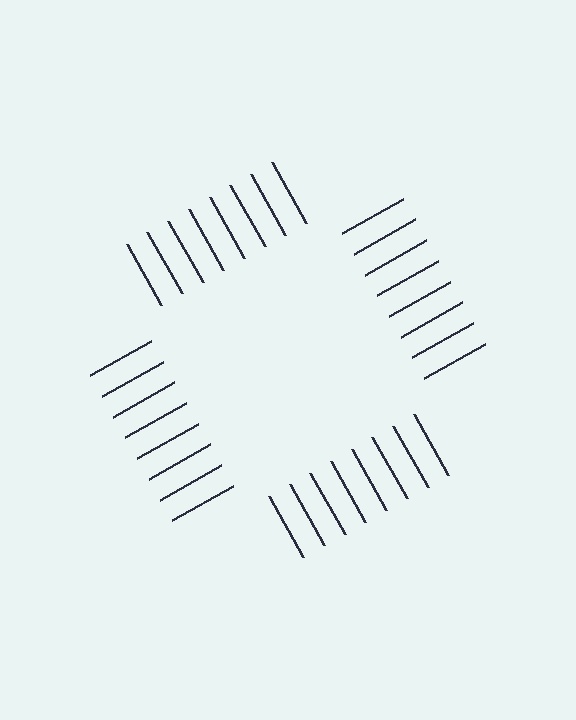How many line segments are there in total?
32 — 8 along each of the 4 edges.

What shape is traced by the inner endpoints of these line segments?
An illusory square — the line segments terminate on its edges but no continuous stroke is drawn.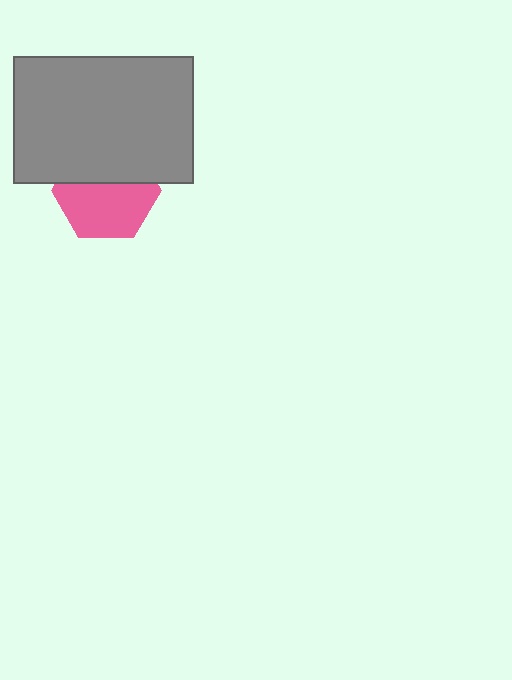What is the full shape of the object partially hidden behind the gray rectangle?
The partially hidden object is a pink hexagon.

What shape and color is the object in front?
The object in front is a gray rectangle.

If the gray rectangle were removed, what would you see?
You would see the complete pink hexagon.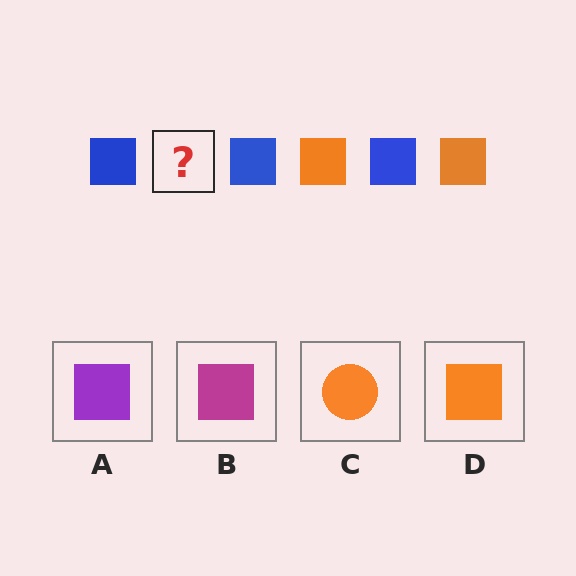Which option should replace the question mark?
Option D.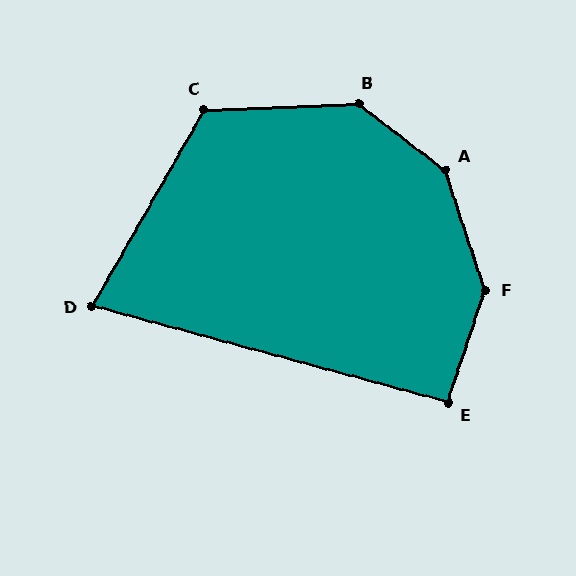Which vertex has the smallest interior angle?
D, at approximately 76 degrees.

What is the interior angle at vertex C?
Approximately 122 degrees (obtuse).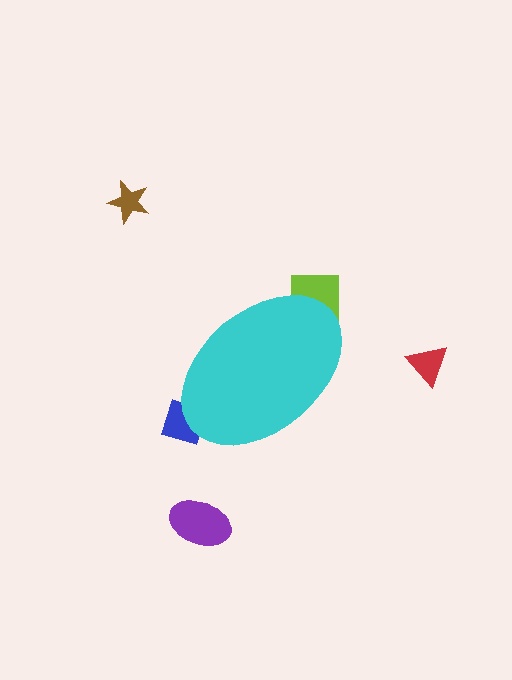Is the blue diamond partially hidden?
Yes, the blue diamond is partially hidden behind the cyan ellipse.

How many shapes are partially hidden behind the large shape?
2 shapes are partially hidden.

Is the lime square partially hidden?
Yes, the lime square is partially hidden behind the cyan ellipse.